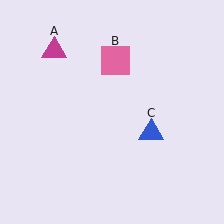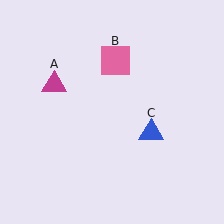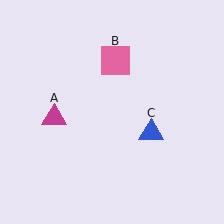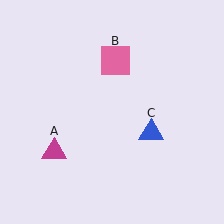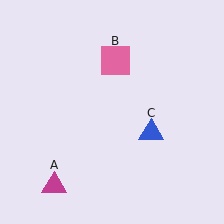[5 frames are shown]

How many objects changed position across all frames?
1 object changed position: magenta triangle (object A).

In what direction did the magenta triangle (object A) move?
The magenta triangle (object A) moved down.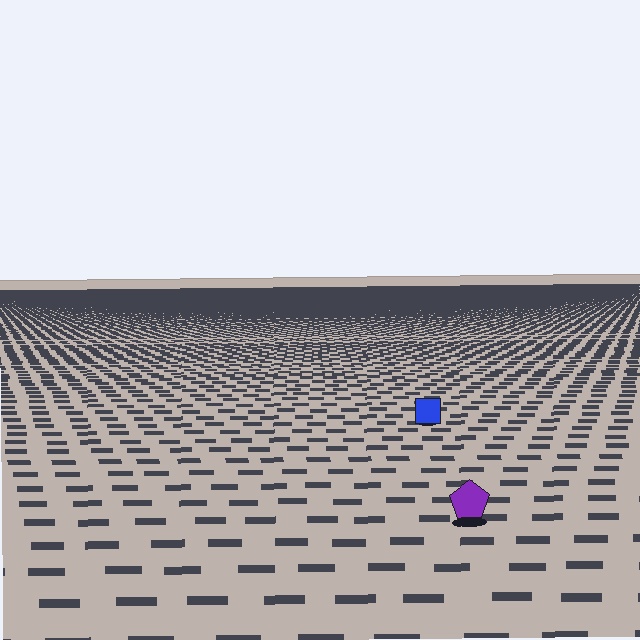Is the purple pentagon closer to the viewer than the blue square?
Yes. The purple pentagon is closer — you can tell from the texture gradient: the ground texture is coarser near it.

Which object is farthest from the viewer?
The blue square is farthest from the viewer. It appears smaller and the ground texture around it is denser.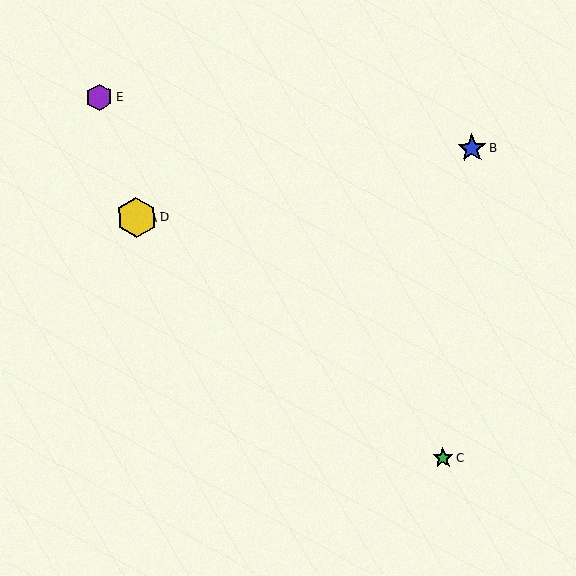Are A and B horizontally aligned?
No, A is at y≈218 and B is at y≈149.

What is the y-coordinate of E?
Object E is at y≈97.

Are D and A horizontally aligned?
Yes, both are at y≈218.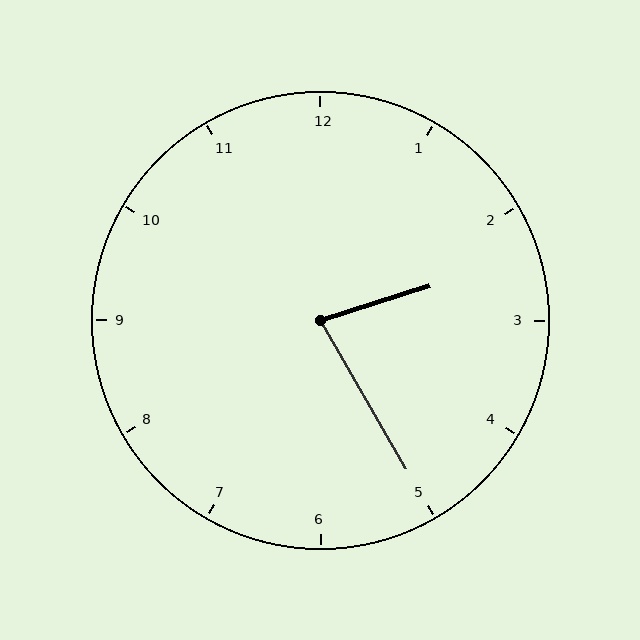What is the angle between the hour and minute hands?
Approximately 78 degrees.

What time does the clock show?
2:25.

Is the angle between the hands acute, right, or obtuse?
It is acute.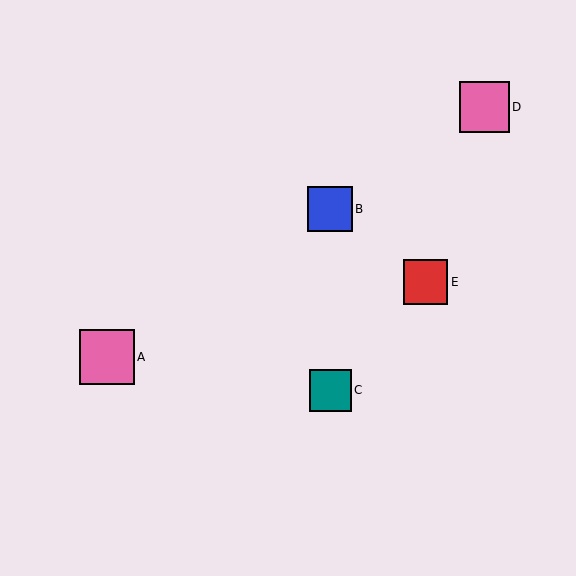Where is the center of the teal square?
The center of the teal square is at (330, 390).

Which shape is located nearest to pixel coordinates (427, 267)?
The red square (labeled E) at (426, 282) is nearest to that location.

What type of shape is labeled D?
Shape D is a pink square.